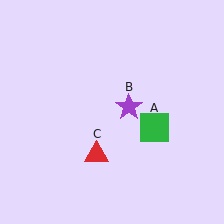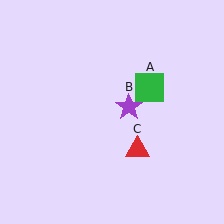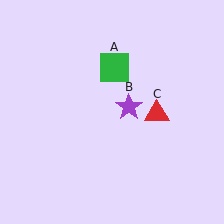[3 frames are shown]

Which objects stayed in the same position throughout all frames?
Purple star (object B) remained stationary.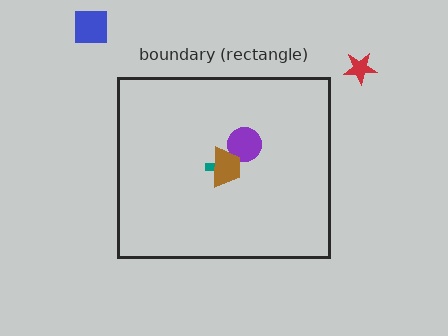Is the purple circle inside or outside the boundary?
Inside.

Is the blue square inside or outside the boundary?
Outside.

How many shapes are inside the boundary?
3 inside, 2 outside.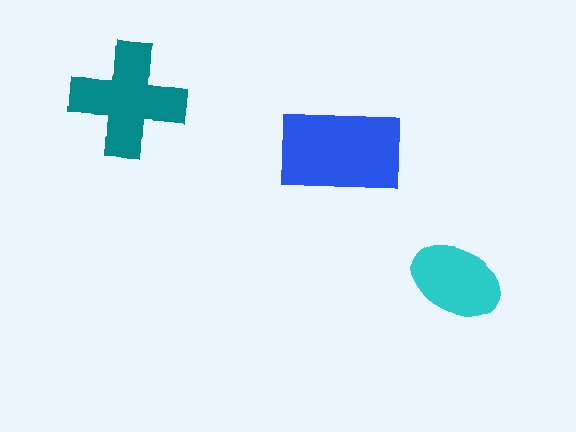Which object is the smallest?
The cyan ellipse.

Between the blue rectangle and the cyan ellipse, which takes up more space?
The blue rectangle.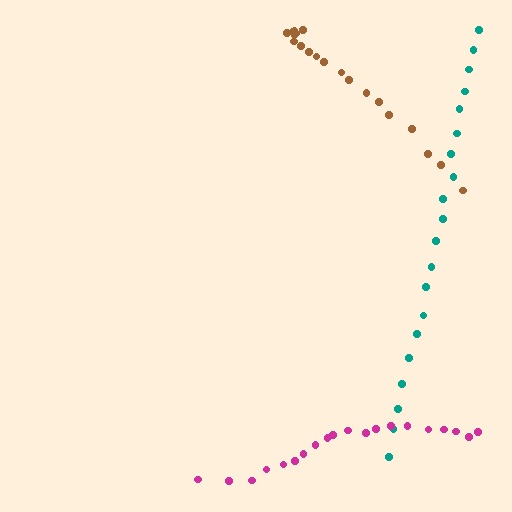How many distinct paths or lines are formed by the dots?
There are 3 distinct paths.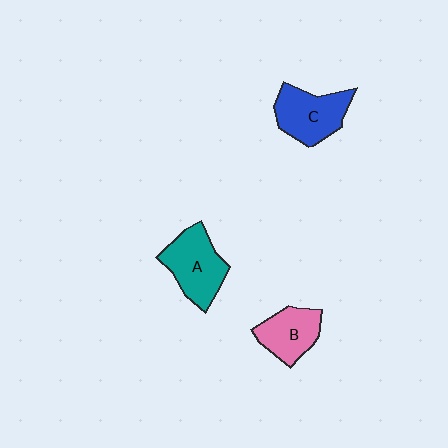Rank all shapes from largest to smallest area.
From largest to smallest: A (teal), C (blue), B (pink).